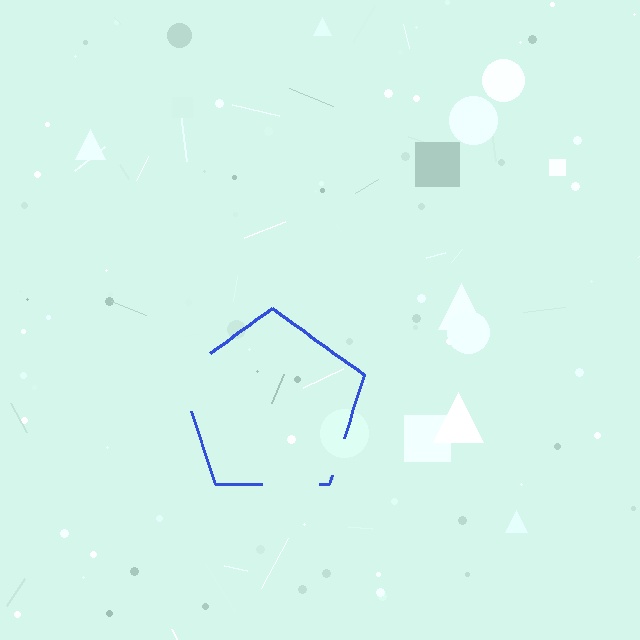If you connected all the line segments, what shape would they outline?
They would outline a pentagon.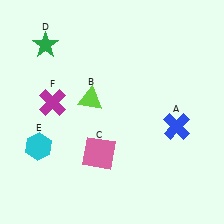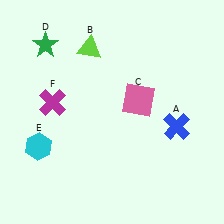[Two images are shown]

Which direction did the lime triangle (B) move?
The lime triangle (B) moved up.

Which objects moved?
The objects that moved are: the lime triangle (B), the pink square (C).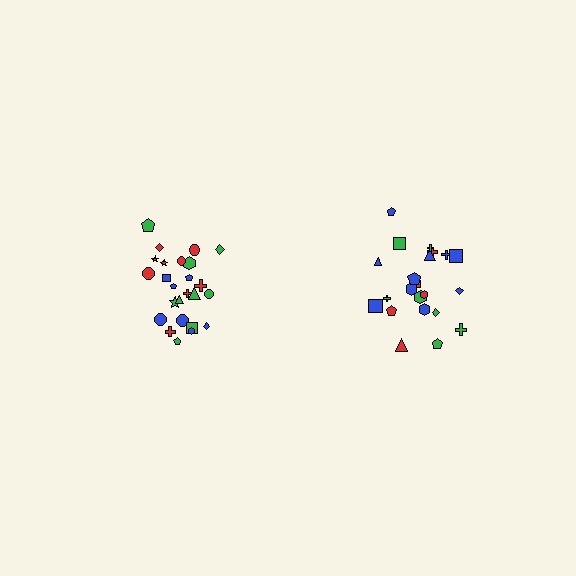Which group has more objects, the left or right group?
The left group.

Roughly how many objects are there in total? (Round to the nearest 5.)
Roughly 45 objects in total.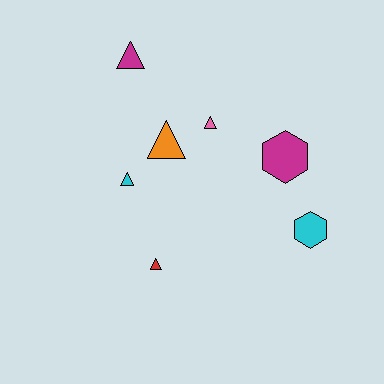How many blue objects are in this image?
There are no blue objects.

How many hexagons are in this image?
There are 2 hexagons.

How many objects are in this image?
There are 7 objects.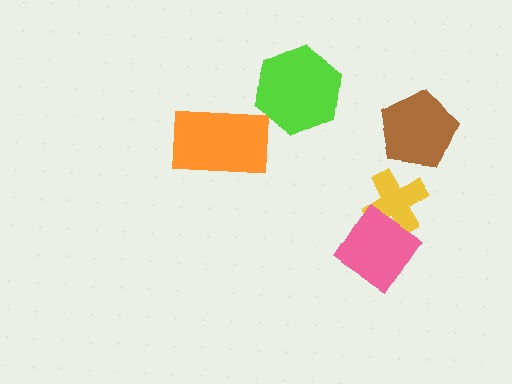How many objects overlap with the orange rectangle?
0 objects overlap with the orange rectangle.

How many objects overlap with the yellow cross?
1 object overlaps with the yellow cross.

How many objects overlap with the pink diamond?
1 object overlaps with the pink diamond.